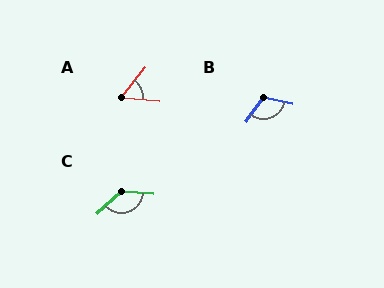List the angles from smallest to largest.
A (56°), B (113°), C (133°).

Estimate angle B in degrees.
Approximately 113 degrees.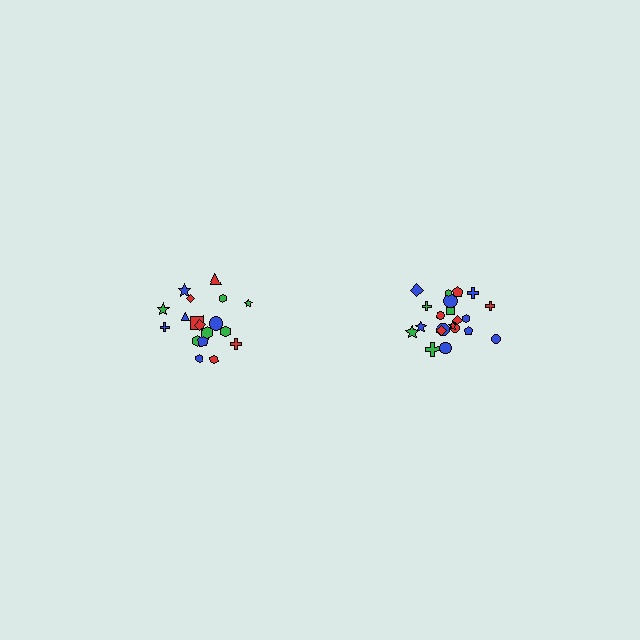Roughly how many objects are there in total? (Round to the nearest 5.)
Roughly 40 objects in total.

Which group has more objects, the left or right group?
The right group.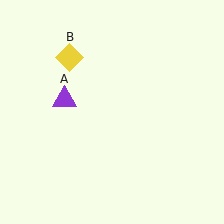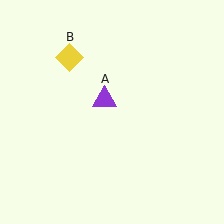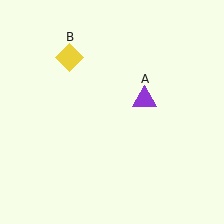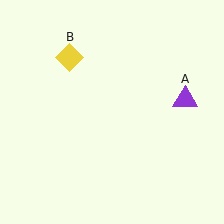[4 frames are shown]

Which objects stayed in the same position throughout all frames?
Yellow diamond (object B) remained stationary.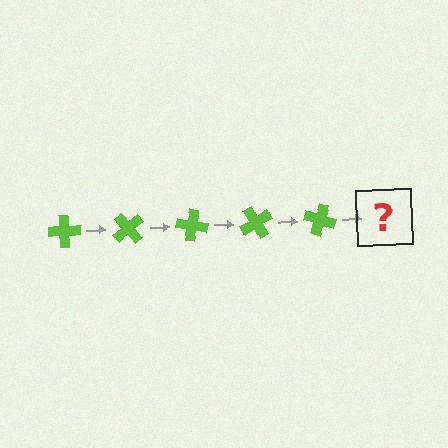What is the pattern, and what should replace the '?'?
The pattern is that the cross rotates 50 degrees each step. The '?' should be a lime cross rotated 250 degrees.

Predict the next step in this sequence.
The next step is a lime cross rotated 250 degrees.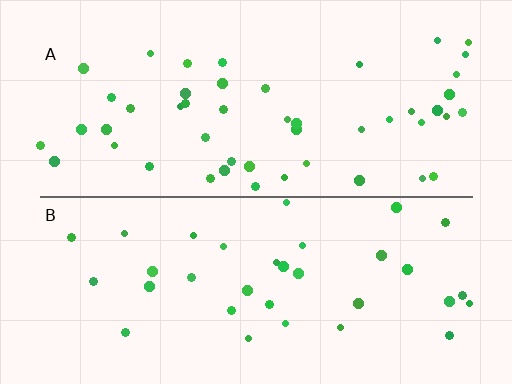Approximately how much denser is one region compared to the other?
Approximately 1.5× — region A over region B.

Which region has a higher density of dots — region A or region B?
A (the top).